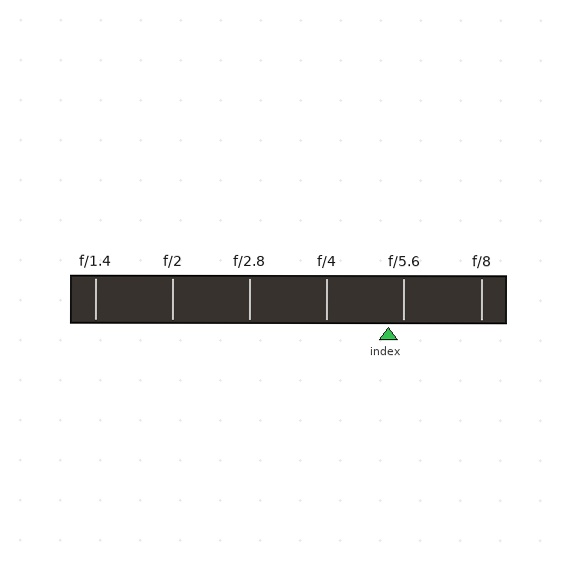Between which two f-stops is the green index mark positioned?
The index mark is between f/4 and f/5.6.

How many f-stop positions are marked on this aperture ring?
There are 6 f-stop positions marked.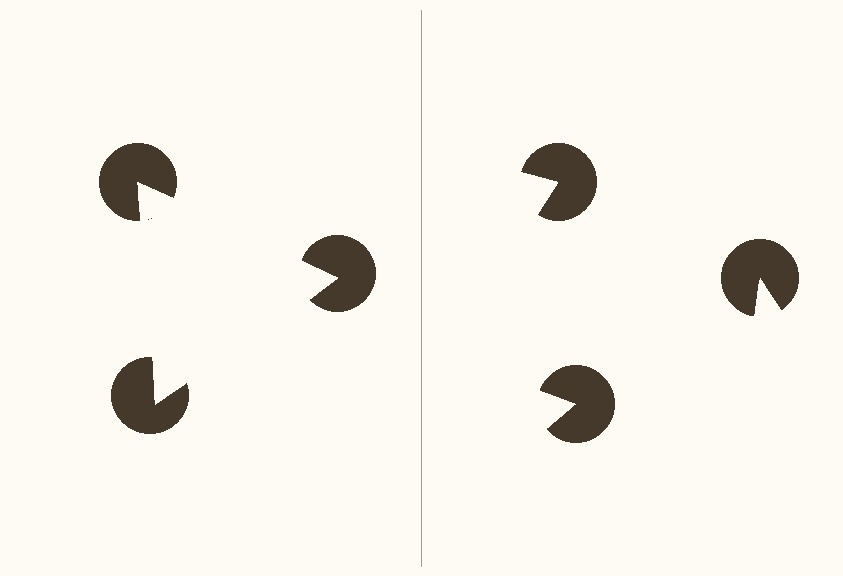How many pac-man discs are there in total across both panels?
6 — 3 on each side.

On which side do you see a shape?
An illusory triangle appears on the left side. On the right side the wedge cuts are rotated, so no coherent shape forms.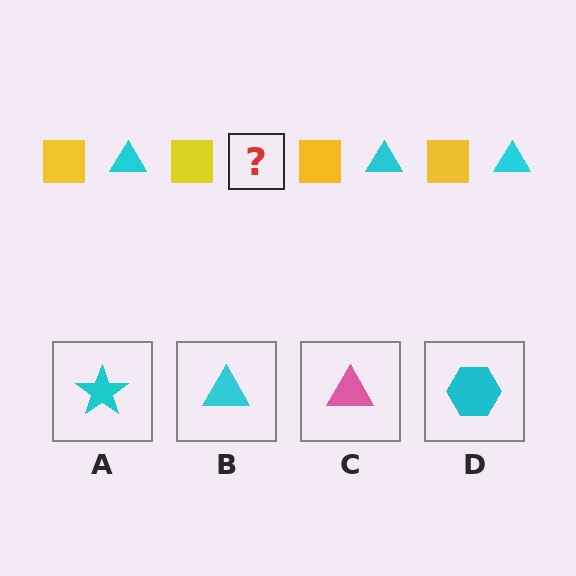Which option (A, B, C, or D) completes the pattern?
B.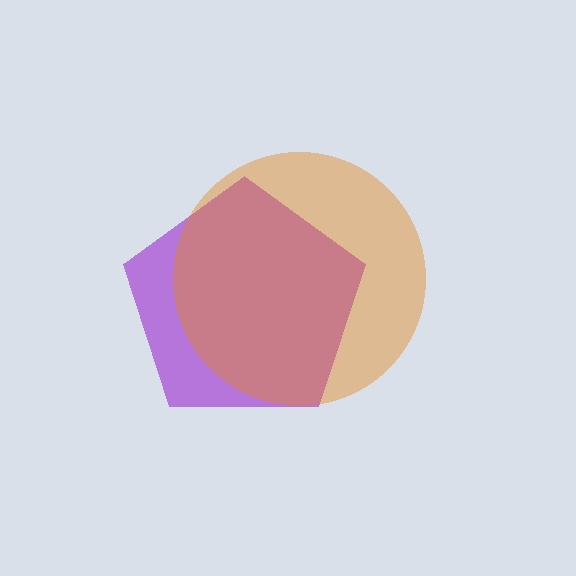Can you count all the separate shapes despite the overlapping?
Yes, there are 2 separate shapes.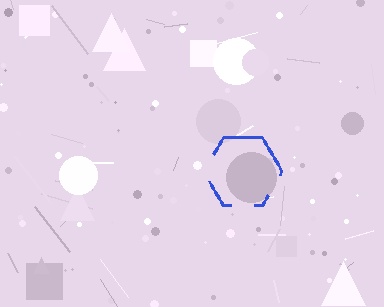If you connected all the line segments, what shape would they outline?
They would outline a hexagon.